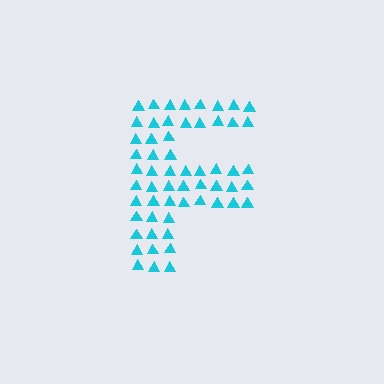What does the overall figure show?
The overall figure shows the letter F.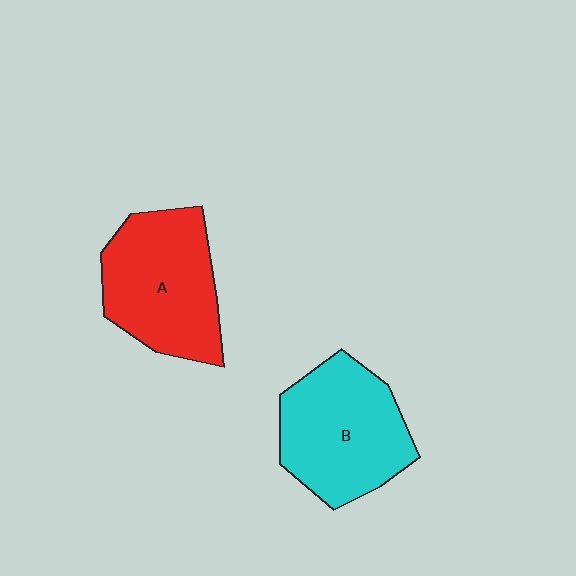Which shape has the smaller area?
Shape A (red).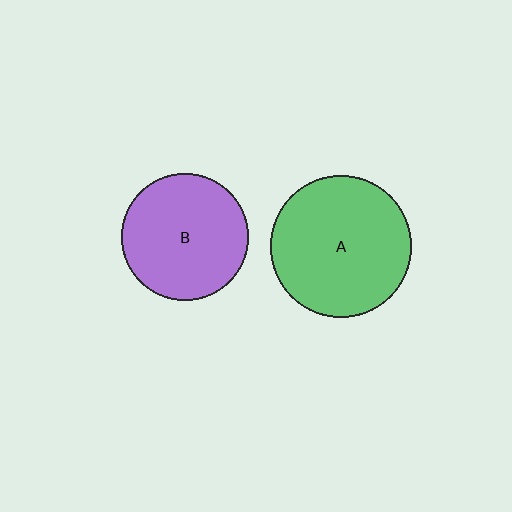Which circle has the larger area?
Circle A (green).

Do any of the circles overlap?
No, none of the circles overlap.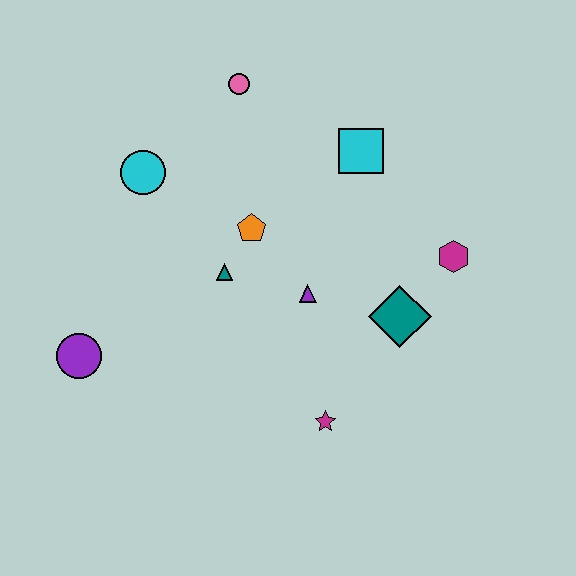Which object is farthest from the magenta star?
The pink circle is farthest from the magenta star.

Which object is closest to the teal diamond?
The magenta hexagon is closest to the teal diamond.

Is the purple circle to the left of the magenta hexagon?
Yes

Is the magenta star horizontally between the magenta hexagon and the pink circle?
Yes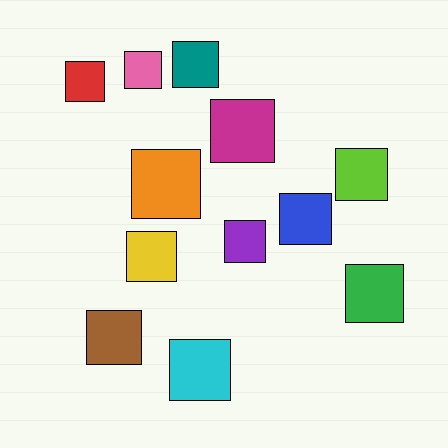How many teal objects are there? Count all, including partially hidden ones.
There is 1 teal object.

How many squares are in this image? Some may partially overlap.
There are 12 squares.